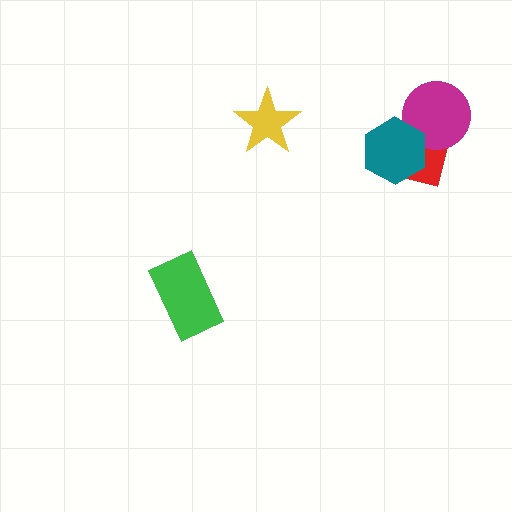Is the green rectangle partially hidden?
No, no other shape covers it.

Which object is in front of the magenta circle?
The teal hexagon is in front of the magenta circle.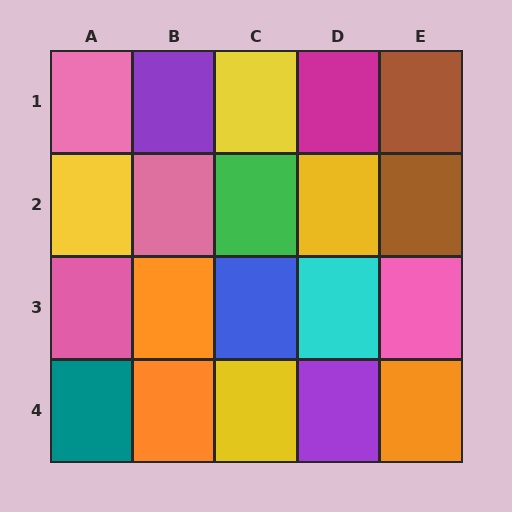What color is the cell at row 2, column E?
Brown.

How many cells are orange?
3 cells are orange.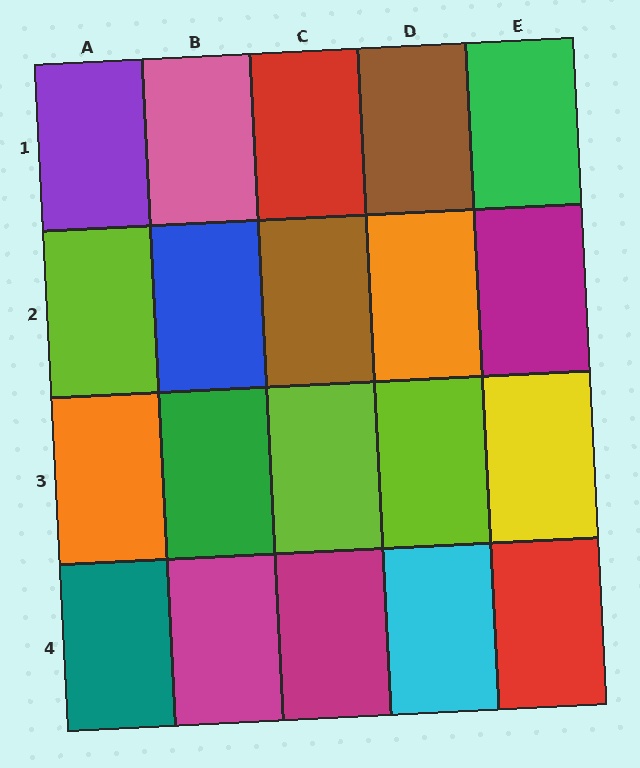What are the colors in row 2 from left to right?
Lime, blue, brown, orange, magenta.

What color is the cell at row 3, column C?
Lime.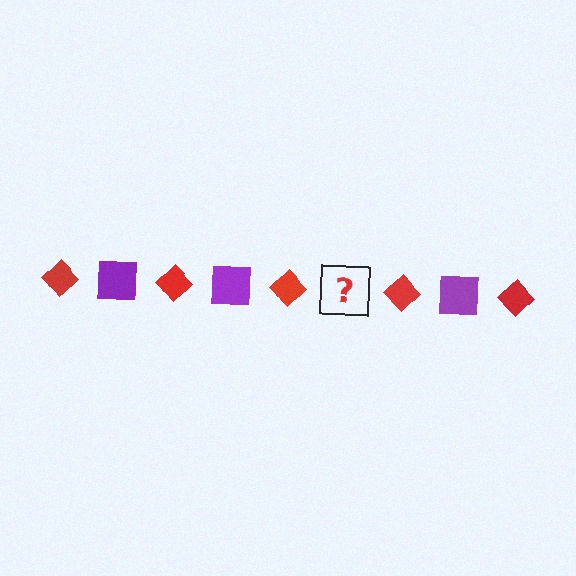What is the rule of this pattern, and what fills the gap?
The rule is that the pattern alternates between red diamond and purple square. The gap should be filled with a purple square.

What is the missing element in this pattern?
The missing element is a purple square.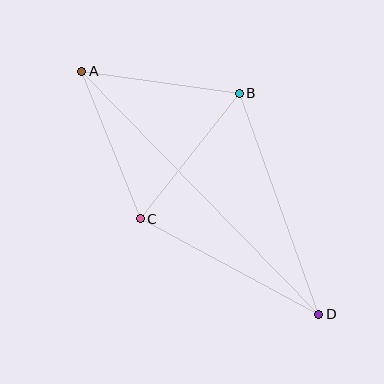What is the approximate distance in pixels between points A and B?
The distance between A and B is approximately 159 pixels.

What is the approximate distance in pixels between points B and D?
The distance between B and D is approximately 235 pixels.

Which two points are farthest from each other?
Points A and D are farthest from each other.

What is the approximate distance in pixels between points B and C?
The distance between B and C is approximately 160 pixels.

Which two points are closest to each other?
Points A and C are closest to each other.